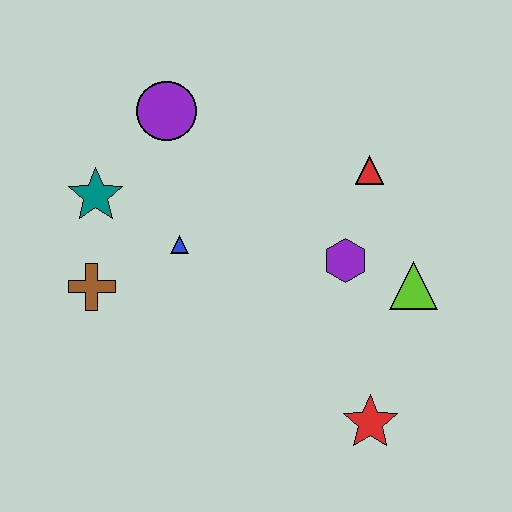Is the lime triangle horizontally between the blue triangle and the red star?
No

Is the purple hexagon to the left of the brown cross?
No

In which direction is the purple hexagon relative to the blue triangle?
The purple hexagon is to the right of the blue triangle.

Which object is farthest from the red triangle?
The brown cross is farthest from the red triangle.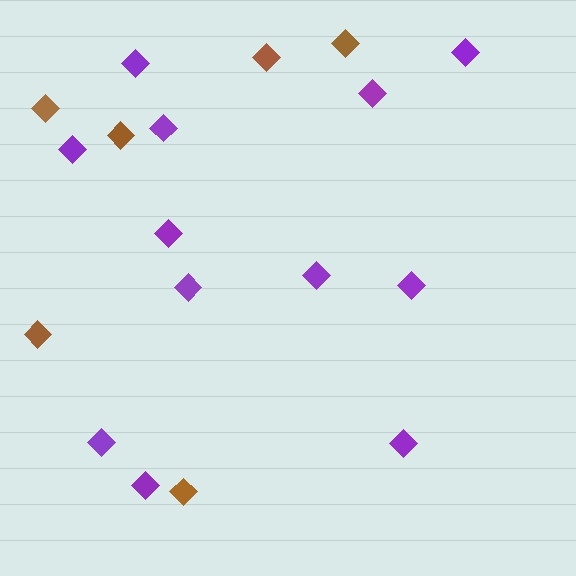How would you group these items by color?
There are 2 groups: one group of brown diamonds (6) and one group of purple diamonds (12).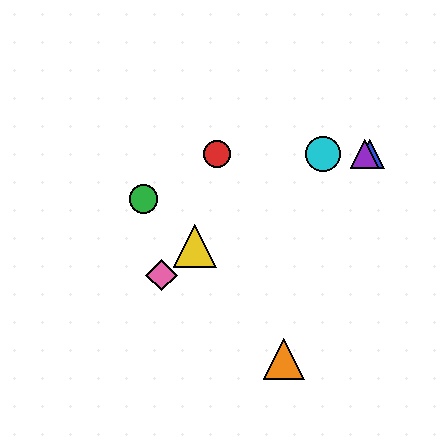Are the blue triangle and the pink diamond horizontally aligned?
No, the blue triangle is at y≈154 and the pink diamond is at y≈275.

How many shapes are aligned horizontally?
4 shapes (the red circle, the blue triangle, the purple triangle, the cyan circle) are aligned horizontally.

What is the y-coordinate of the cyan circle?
The cyan circle is at y≈154.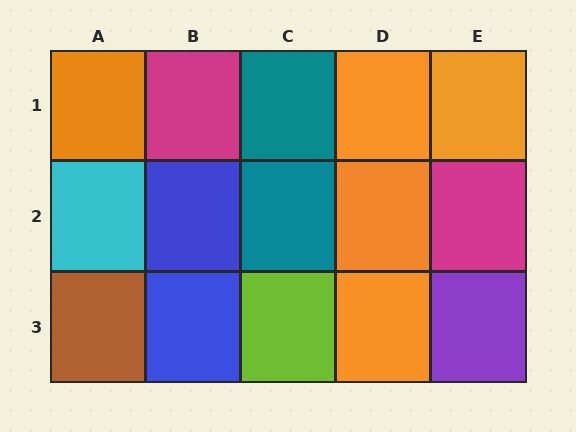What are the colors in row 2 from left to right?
Cyan, blue, teal, orange, magenta.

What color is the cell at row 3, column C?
Lime.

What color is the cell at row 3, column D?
Orange.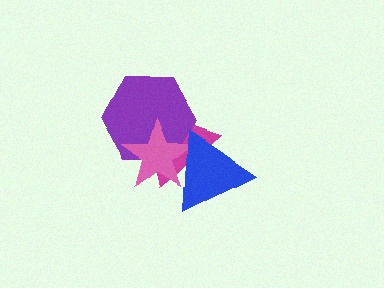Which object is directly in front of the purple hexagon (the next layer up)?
The pink star is directly in front of the purple hexagon.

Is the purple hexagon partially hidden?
Yes, it is partially covered by another shape.